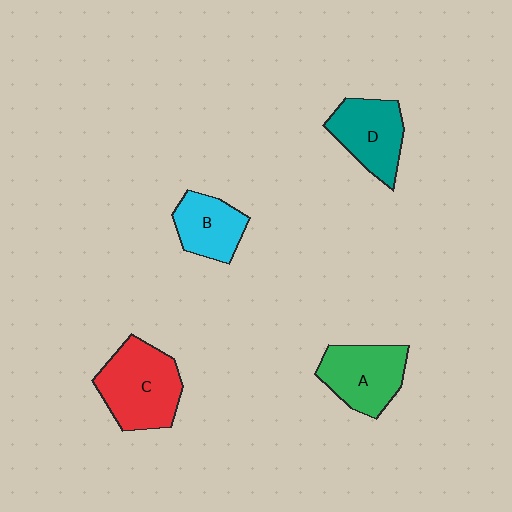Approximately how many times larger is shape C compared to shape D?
Approximately 1.3 times.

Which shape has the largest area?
Shape C (red).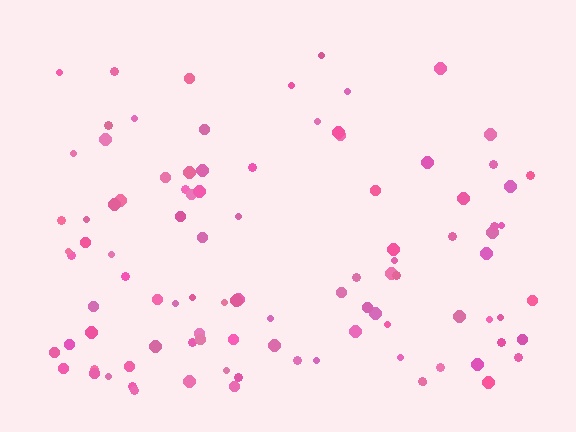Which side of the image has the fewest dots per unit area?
The top.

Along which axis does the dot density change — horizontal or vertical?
Vertical.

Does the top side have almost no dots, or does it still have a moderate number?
Still a moderate number, just noticeably fewer than the bottom.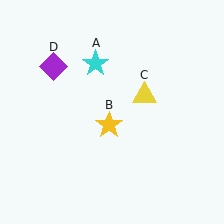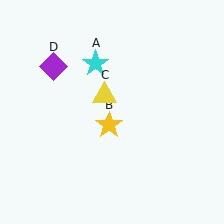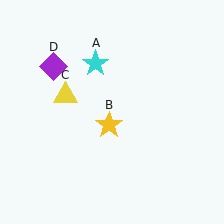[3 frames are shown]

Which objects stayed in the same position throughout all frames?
Cyan star (object A) and yellow star (object B) and purple diamond (object D) remained stationary.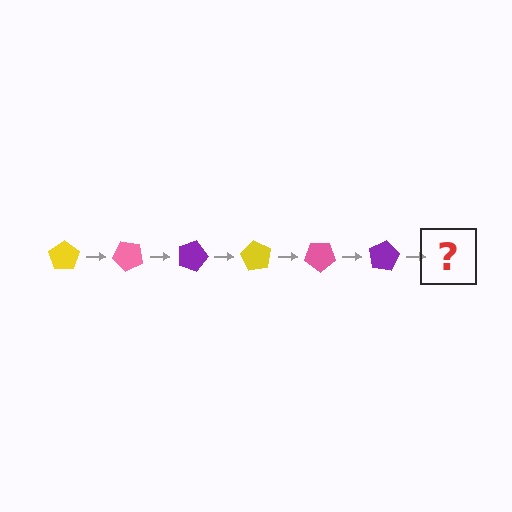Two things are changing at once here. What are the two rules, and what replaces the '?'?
The two rules are that it rotates 45 degrees each step and the color cycles through yellow, pink, and purple. The '?' should be a yellow pentagon, rotated 270 degrees from the start.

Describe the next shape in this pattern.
It should be a yellow pentagon, rotated 270 degrees from the start.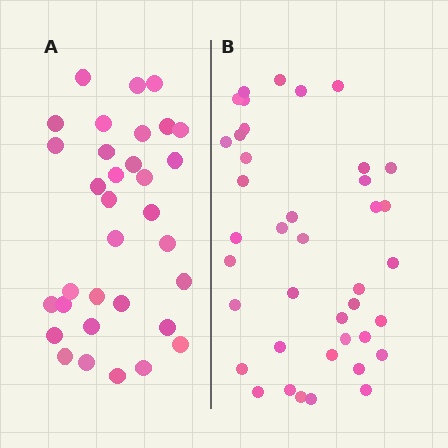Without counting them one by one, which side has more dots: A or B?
Region B (the right region) has more dots.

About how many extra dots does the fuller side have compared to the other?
Region B has roughly 8 or so more dots than region A.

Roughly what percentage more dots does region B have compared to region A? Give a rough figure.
About 20% more.